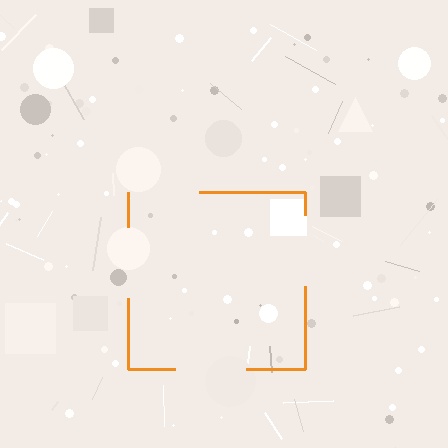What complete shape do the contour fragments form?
The contour fragments form a square.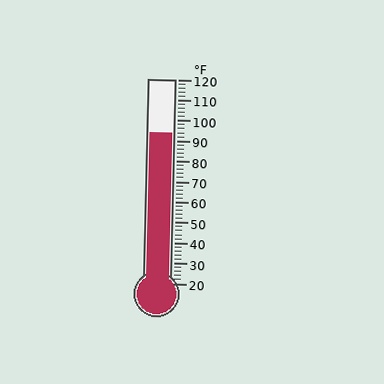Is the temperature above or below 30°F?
The temperature is above 30°F.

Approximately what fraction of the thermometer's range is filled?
The thermometer is filled to approximately 75% of its range.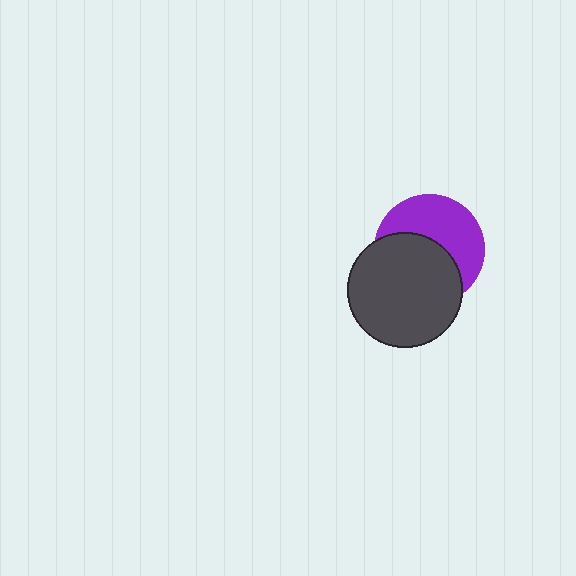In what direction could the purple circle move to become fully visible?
The purple circle could move up. That would shift it out from behind the dark gray circle entirely.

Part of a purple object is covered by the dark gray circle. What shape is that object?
It is a circle.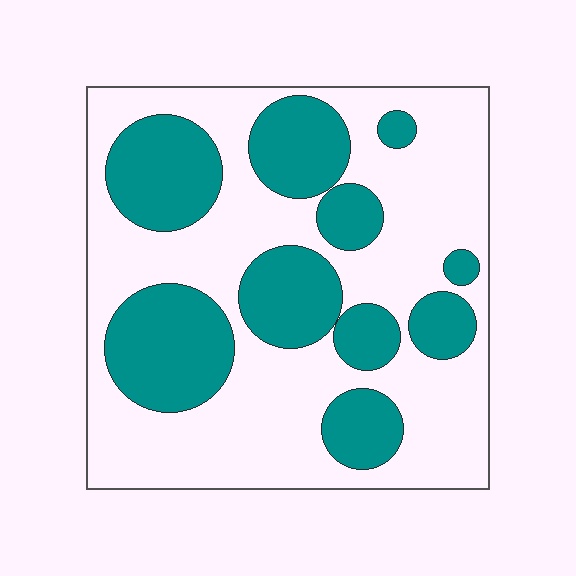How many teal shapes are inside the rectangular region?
10.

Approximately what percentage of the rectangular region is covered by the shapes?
Approximately 35%.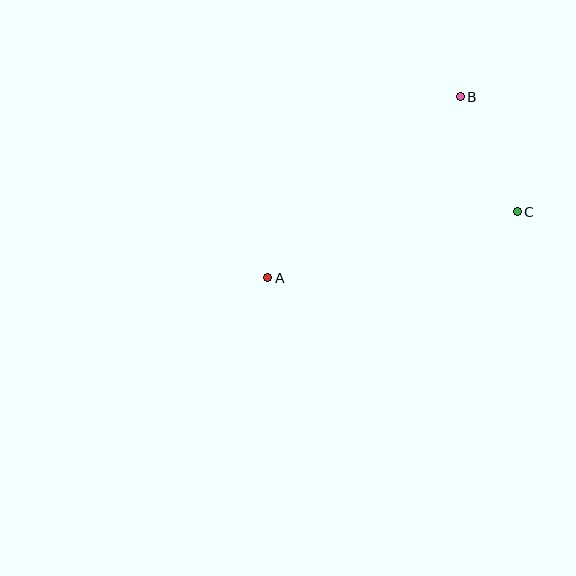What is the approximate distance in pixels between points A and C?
The distance between A and C is approximately 258 pixels.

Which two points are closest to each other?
Points B and C are closest to each other.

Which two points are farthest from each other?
Points A and B are farthest from each other.